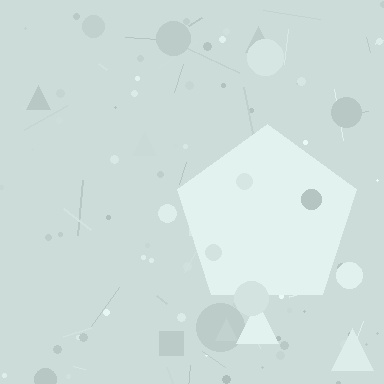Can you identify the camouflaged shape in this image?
The camouflaged shape is a pentagon.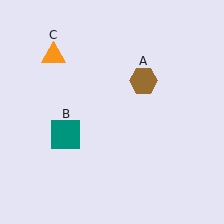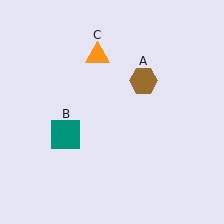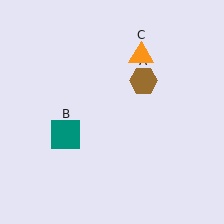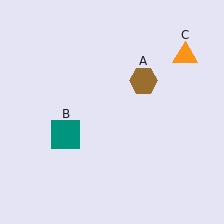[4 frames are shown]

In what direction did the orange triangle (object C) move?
The orange triangle (object C) moved right.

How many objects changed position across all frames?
1 object changed position: orange triangle (object C).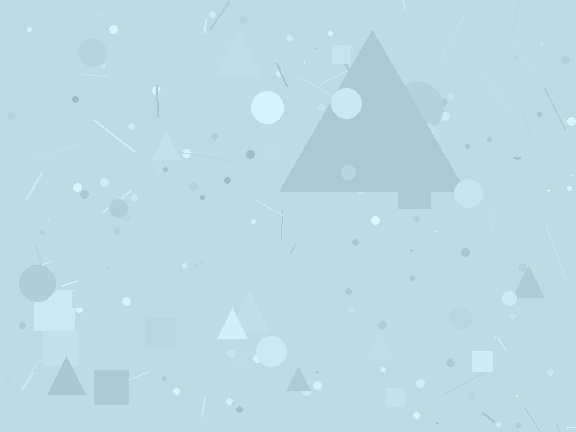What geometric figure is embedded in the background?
A triangle is embedded in the background.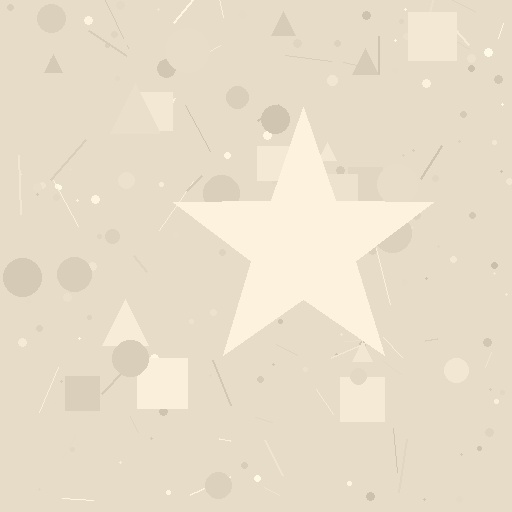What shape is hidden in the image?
A star is hidden in the image.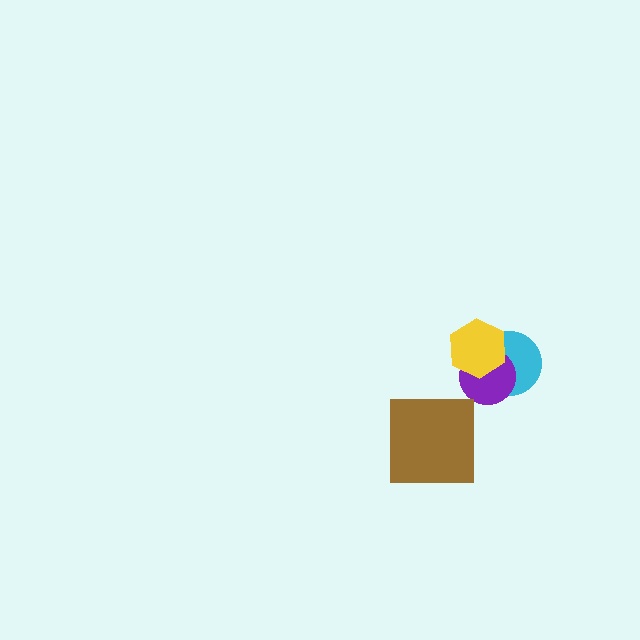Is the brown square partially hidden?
No, no other shape covers it.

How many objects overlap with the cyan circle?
2 objects overlap with the cyan circle.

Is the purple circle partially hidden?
Yes, it is partially covered by another shape.